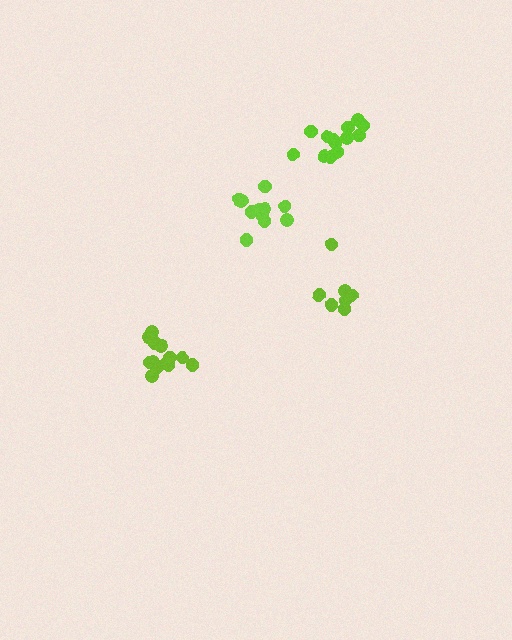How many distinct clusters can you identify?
There are 4 distinct clusters.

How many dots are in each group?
Group 1: 13 dots, Group 2: 13 dots, Group 3: 8 dots, Group 4: 11 dots (45 total).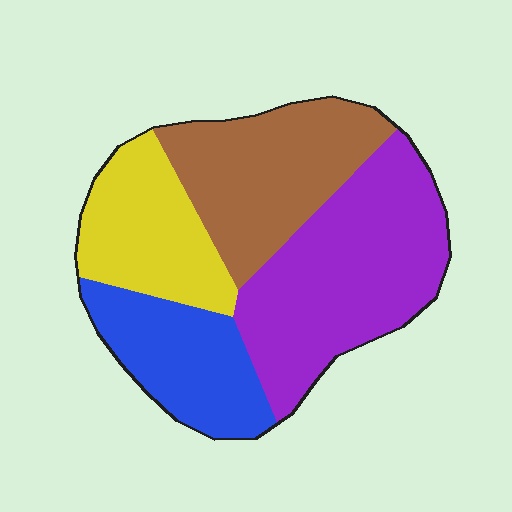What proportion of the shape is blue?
Blue takes up about one fifth (1/5) of the shape.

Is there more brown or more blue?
Brown.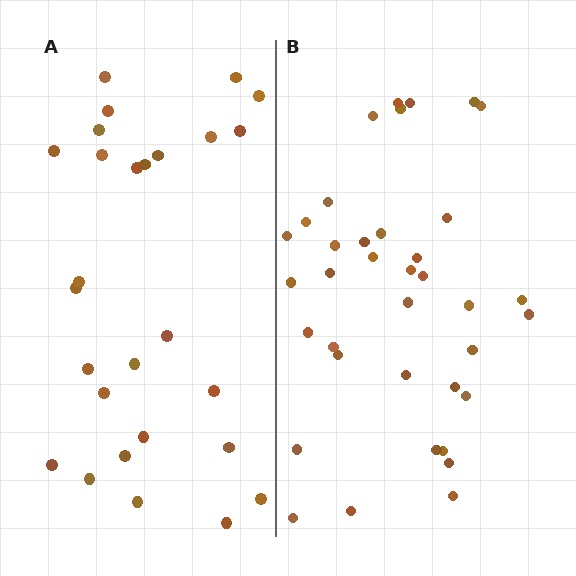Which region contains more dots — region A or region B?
Region B (the right region) has more dots.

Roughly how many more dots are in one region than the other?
Region B has roughly 10 or so more dots than region A.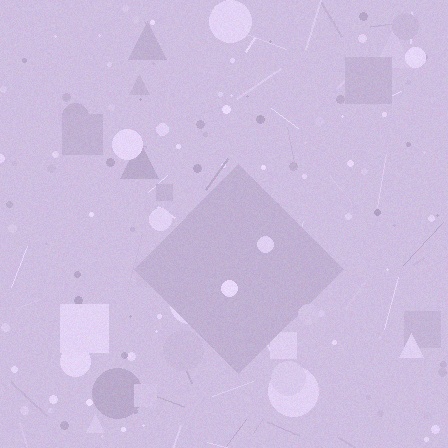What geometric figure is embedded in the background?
A diamond is embedded in the background.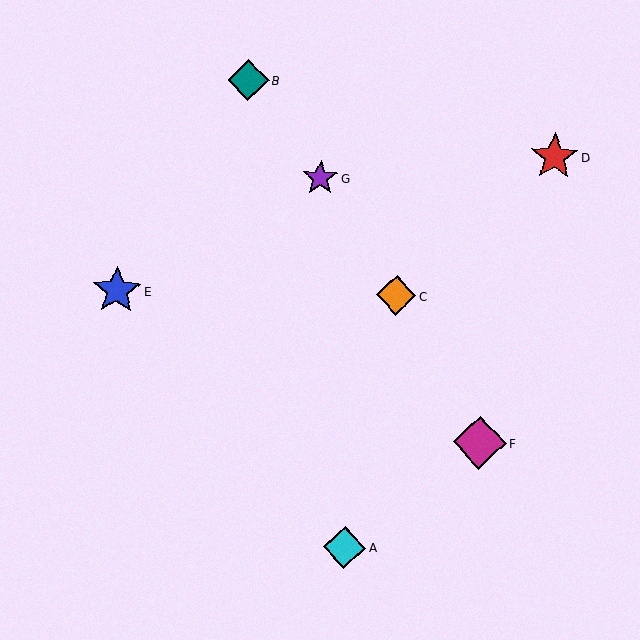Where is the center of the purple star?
The center of the purple star is at (320, 178).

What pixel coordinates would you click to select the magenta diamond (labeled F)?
Click at (480, 443) to select the magenta diamond F.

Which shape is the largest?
The magenta diamond (labeled F) is the largest.